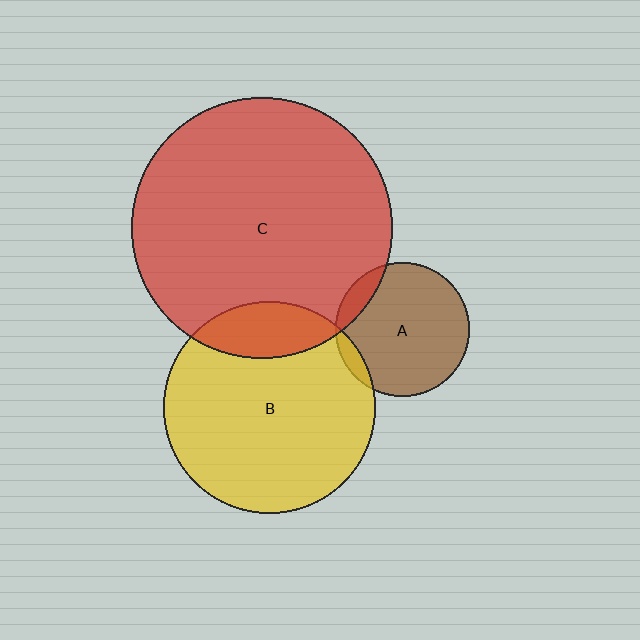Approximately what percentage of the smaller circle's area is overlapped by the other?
Approximately 5%.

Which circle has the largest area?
Circle C (red).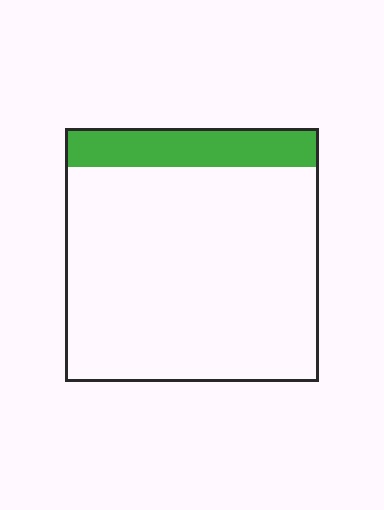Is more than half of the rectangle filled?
No.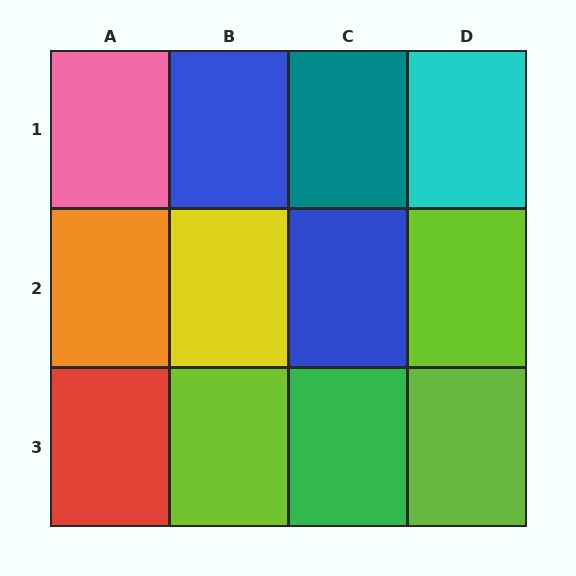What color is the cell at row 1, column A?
Pink.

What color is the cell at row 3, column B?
Lime.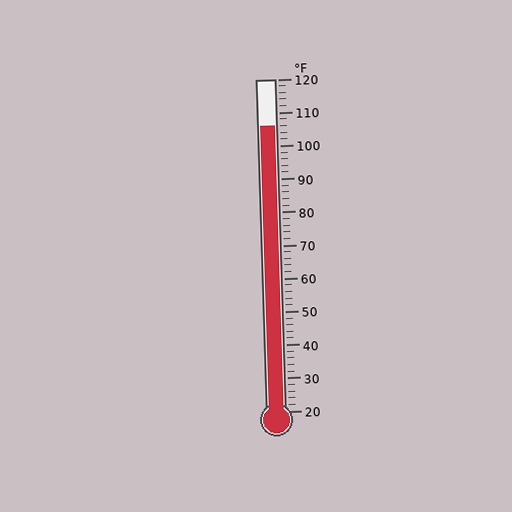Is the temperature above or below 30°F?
The temperature is above 30°F.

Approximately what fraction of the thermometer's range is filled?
The thermometer is filled to approximately 85% of its range.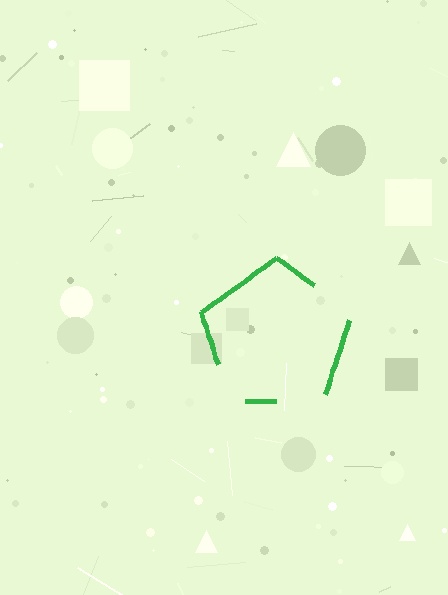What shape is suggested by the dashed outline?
The dashed outline suggests a pentagon.